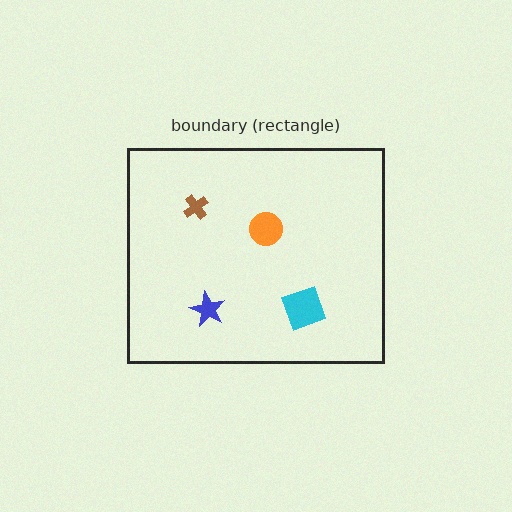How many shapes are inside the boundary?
4 inside, 0 outside.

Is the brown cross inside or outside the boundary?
Inside.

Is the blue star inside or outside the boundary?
Inside.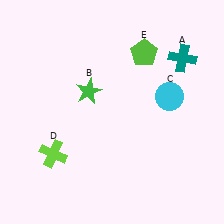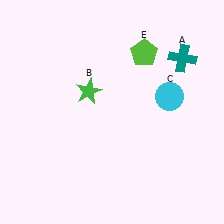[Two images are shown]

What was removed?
The lime cross (D) was removed in Image 2.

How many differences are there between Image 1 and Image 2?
There is 1 difference between the two images.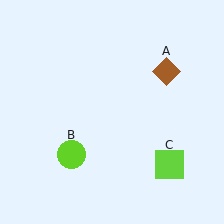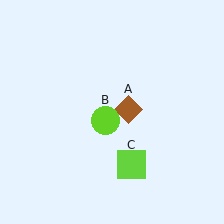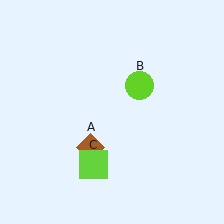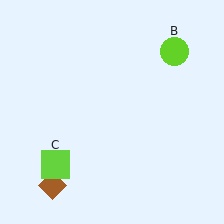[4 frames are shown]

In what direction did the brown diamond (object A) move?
The brown diamond (object A) moved down and to the left.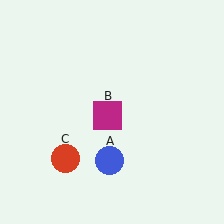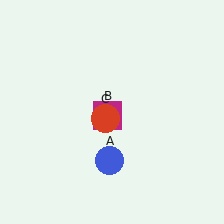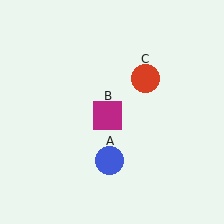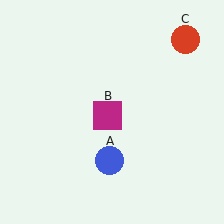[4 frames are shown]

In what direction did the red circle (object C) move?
The red circle (object C) moved up and to the right.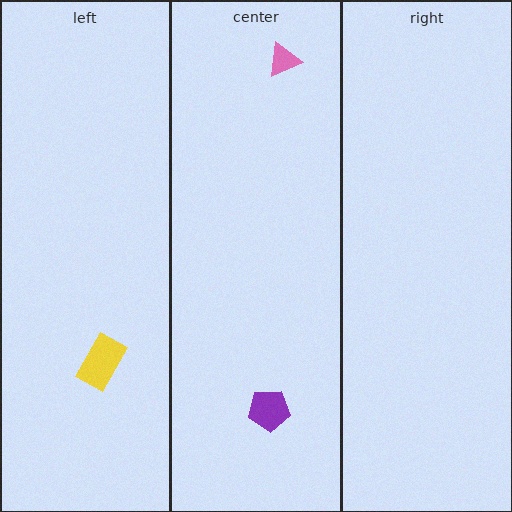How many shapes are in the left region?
1.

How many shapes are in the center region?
2.